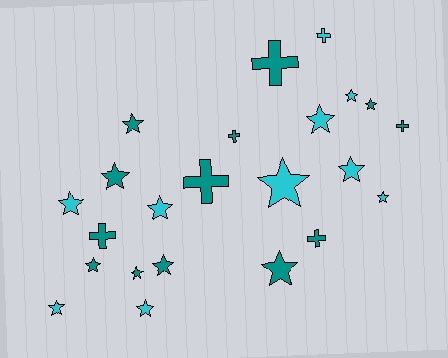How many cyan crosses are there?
There is 1 cyan cross.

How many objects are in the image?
There are 23 objects.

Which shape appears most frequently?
Star, with 16 objects.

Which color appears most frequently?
Teal, with 13 objects.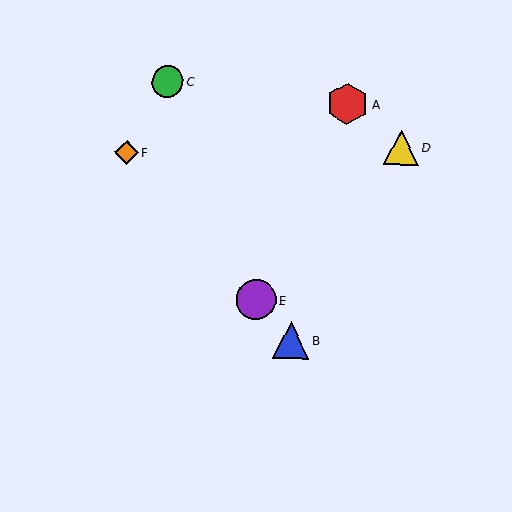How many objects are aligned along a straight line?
3 objects (B, E, F) are aligned along a straight line.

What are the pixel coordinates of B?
Object B is at (291, 340).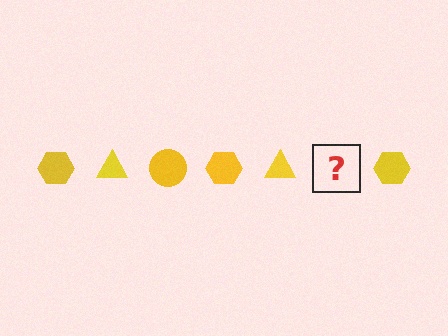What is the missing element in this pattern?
The missing element is a yellow circle.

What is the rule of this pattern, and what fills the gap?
The rule is that the pattern cycles through hexagon, triangle, circle shapes in yellow. The gap should be filled with a yellow circle.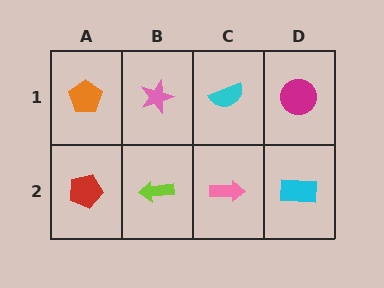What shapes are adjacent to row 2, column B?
A pink star (row 1, column B), a red pentagon (row 2, column A), a pink arrow (row 2, column C).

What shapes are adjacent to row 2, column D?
A magenta circle (row 1, column D), a pink arrow (row 2, column C).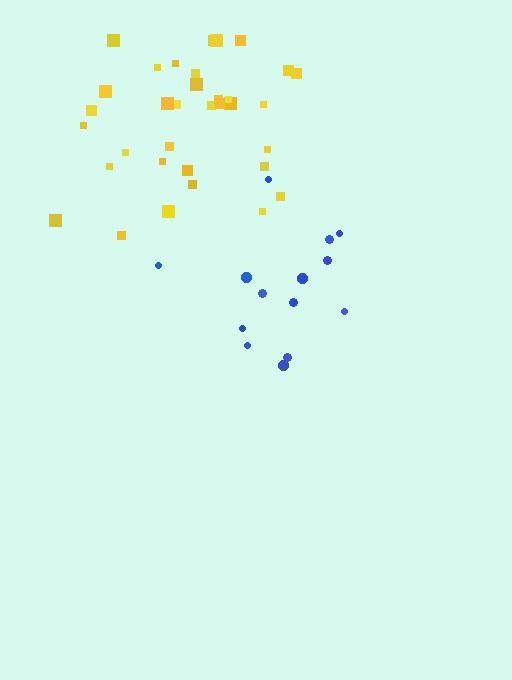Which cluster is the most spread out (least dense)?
Blue.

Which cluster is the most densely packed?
Yellow.